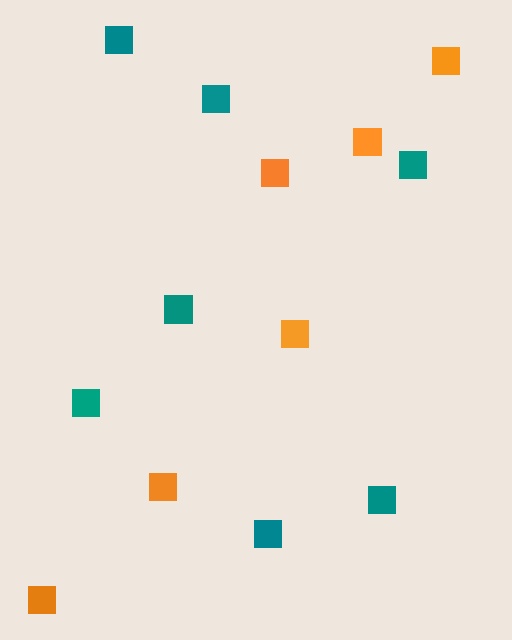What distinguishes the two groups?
There are 2 groups: one group of teal squares (7) and one group of orange squares (6).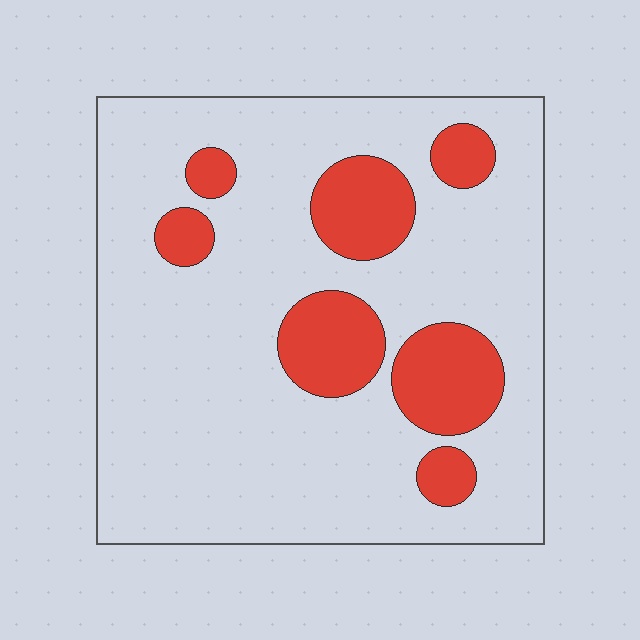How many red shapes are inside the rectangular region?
7.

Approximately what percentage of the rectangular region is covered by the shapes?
Approximately 20%.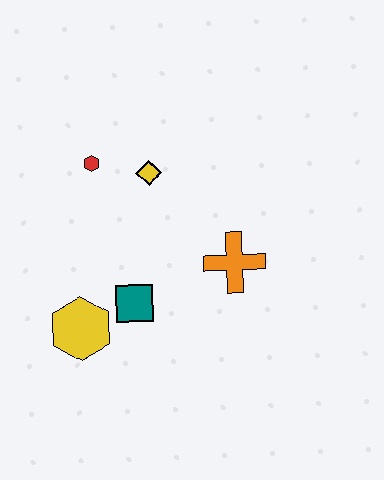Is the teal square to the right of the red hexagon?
Yes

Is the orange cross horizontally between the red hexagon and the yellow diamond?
No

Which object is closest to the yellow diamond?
The red hexagon is closest to the yellow diamond.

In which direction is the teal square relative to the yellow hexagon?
The teal square is to the right of the yellow hexagon.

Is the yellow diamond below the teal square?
No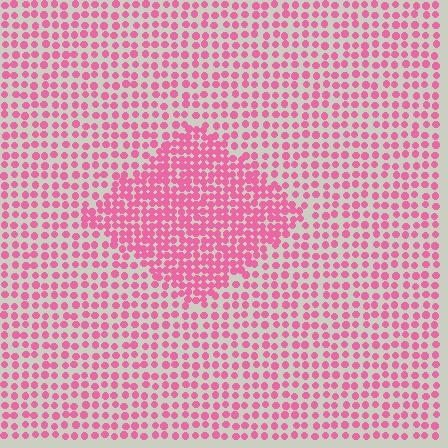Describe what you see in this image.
The image contains small pink elements arranged at two different densities. A diamond-shaped region is visible where the elements are more densely packed than the surrounding area.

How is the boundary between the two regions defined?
The boundary is defined by a change in element density (approximately 1.8x ratio). All elements are the same color, size, and shape.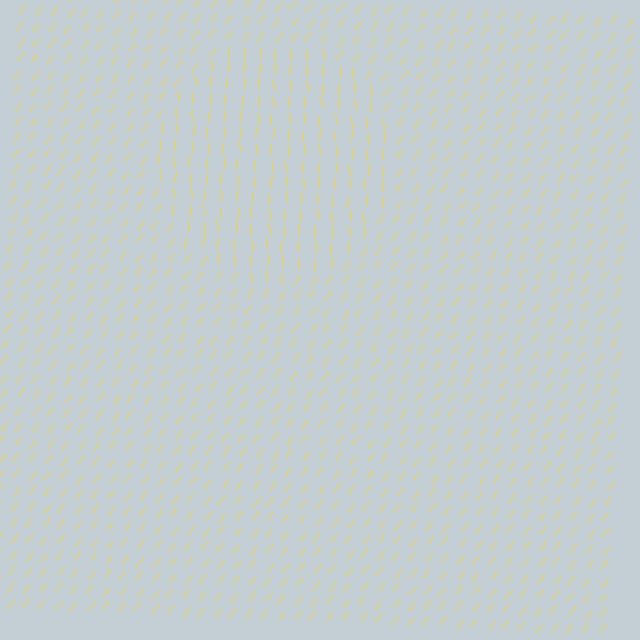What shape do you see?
I see a circle.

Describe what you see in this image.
The image is filled with small yellow line segments. A circle region in the image has lines oriented differently from the surrounding lines, creating a visible texture boundary.